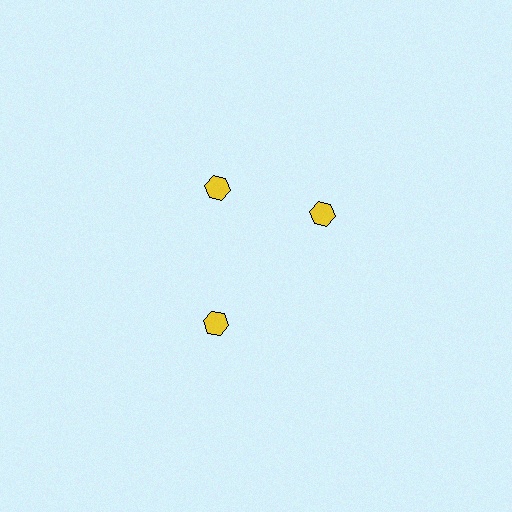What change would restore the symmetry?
The symmetry would be restored by rotating it back into even spacing with its neighbors so that all 3 hexagons sit at equal angles and equal distance from the center.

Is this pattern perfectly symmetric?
No. The 3 yellow hexagons are arranged in a ring, but one element near the 3 o'clock position is rotated out of alignment along the ring, breaking the 3-fold rotational symmetry.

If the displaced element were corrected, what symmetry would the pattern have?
It would have 3-fold rotational symmetry — the pattern would map onto itself every 120 degrees.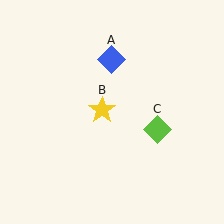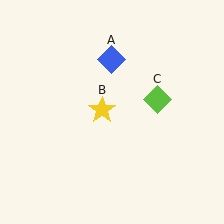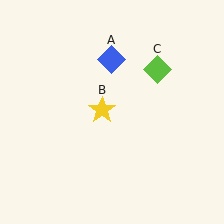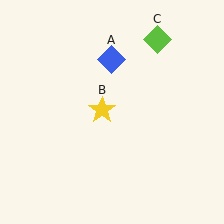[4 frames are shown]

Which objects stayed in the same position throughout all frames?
Blue diamond (object A) and yellow star (object B) remained stationary.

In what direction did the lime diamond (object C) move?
The lime diamond (object C) moved up.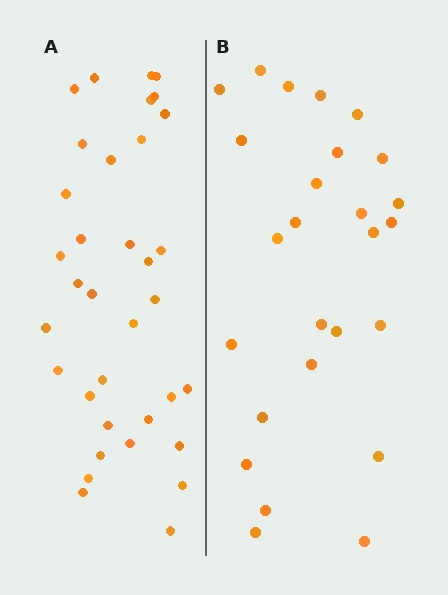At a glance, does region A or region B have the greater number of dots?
Region A (the left region) has more dots.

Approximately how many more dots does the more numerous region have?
Region A has roughly 8 or so more dots than region B.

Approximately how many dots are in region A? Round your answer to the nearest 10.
About 40 dots. (The exact count is 35, which rounds to 40.)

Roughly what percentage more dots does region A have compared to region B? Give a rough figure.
About 35% more.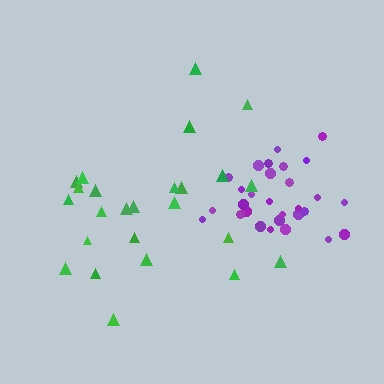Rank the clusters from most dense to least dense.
purple, green.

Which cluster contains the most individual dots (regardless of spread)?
Purple (29).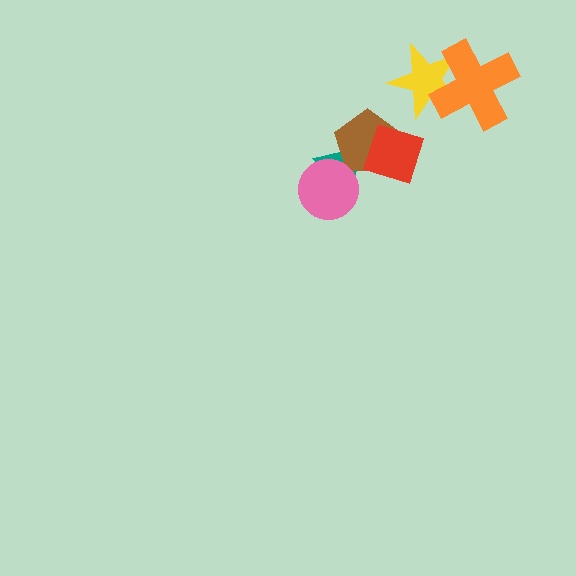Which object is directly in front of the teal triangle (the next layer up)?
The brown pentagon is directly in front of the teal triangle.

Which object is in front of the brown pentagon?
The red diamond is in front of the brown pentagon.